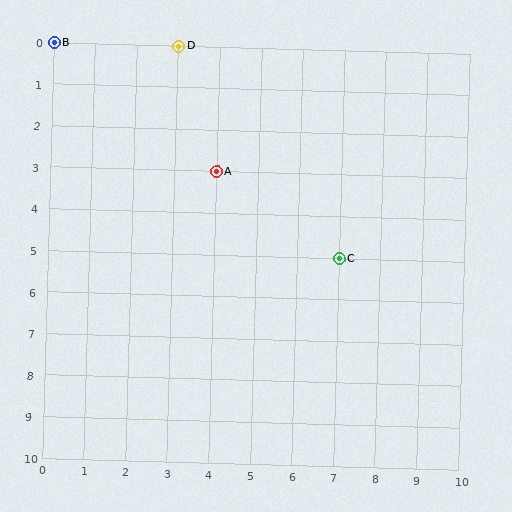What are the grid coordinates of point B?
Point B is at grid coordinates (0, 0).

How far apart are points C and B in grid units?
Points C and B are 7 columns and 5 rows apart (about 8.6 grid units diagonally).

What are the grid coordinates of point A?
Point A is at grid coordinates (4, 3).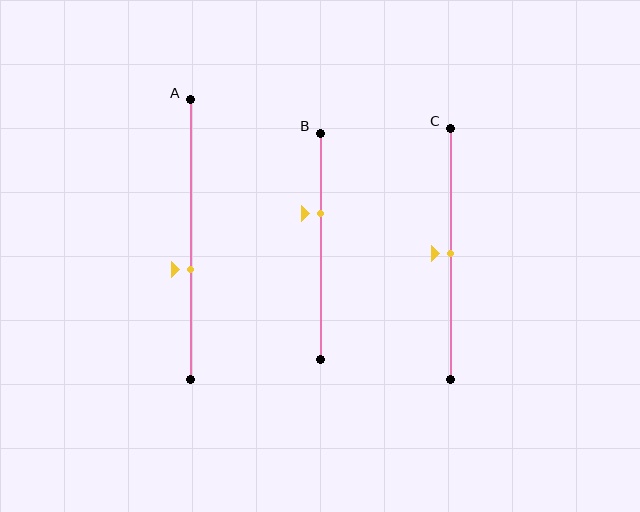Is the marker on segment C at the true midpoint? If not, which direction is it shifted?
Yes, the marker on segment C is at the true midpoint.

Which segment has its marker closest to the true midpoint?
Segment C has its marker closest to the true midpoint.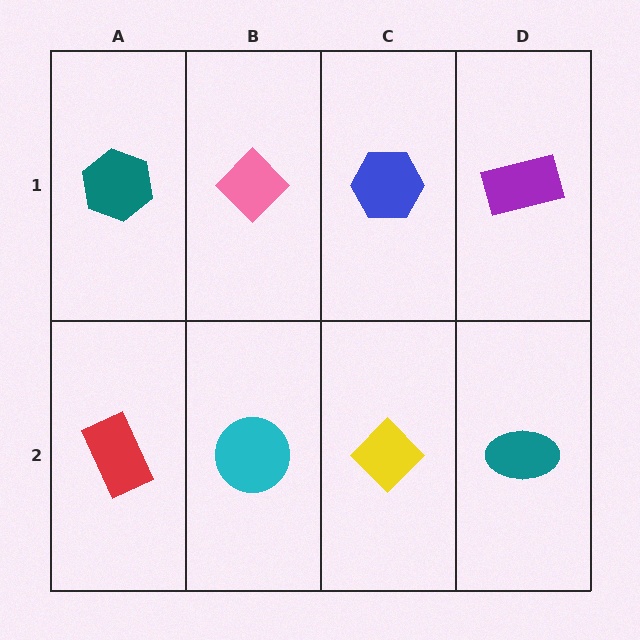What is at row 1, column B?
A pink diamond.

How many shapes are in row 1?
4 shapes.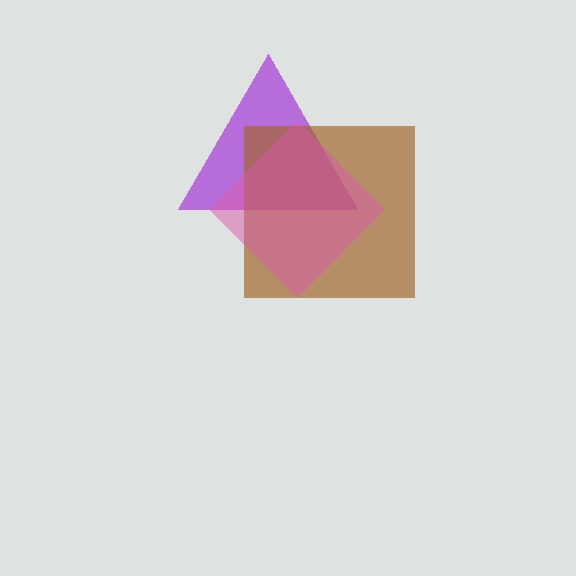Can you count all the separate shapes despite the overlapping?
Yes, there are 3 separate shapes.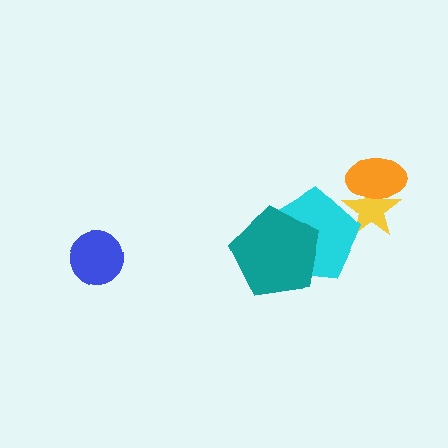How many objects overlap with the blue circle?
0 objects overlap with the blue circle.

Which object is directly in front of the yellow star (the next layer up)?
The cyan pentagon is directly in front of the yellow star.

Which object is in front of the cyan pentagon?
The teal pentagon is in front of the cyan pentagon.